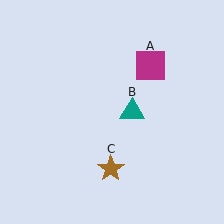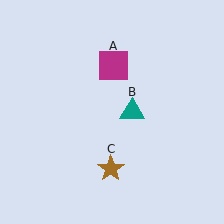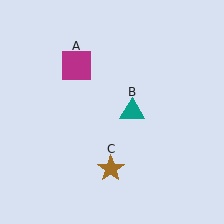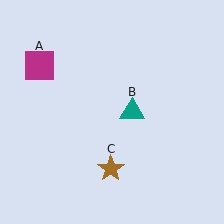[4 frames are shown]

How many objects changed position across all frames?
1 object changed position: magenta square (object A).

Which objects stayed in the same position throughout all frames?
Teal triangle (object B) and brown star (object C) remained stationary.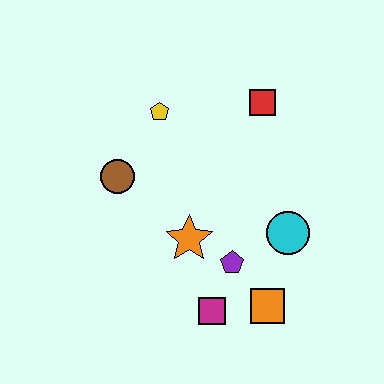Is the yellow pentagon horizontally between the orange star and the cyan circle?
No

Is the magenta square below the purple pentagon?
Yes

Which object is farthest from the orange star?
The red square is farthest from the orange star.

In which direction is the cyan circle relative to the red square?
The cyan circle is below the red square.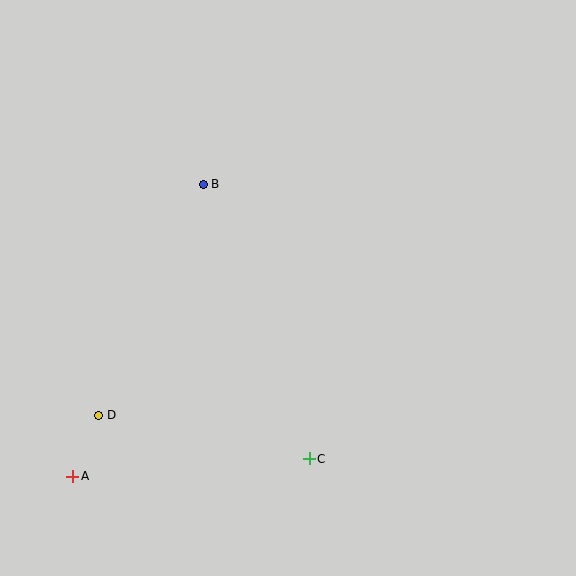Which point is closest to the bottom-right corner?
Point C is closest to the bottom-right corner.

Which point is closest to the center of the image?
Point B at (203, 184) is closest to the center.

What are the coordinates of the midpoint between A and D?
The midpoint between A and D is at (86, 446).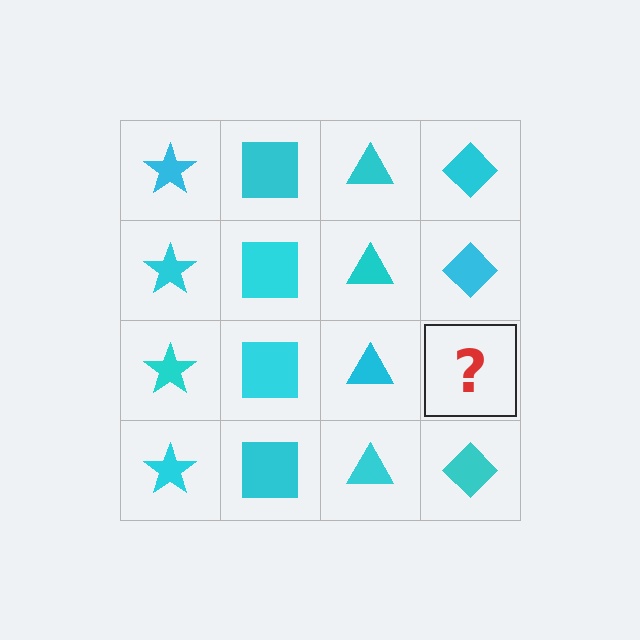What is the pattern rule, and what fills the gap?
The rule is that each column has a consistent shape. The gap should be filled with a cyan diamond.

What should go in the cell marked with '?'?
The missing cell should contain a cyan diamond.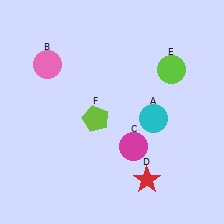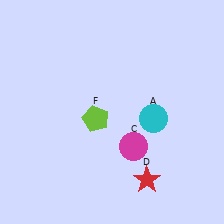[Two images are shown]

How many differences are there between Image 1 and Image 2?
There are 2 differences between the two images.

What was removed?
The pink circle (B), the lime circle (E) were removed in Image 2.